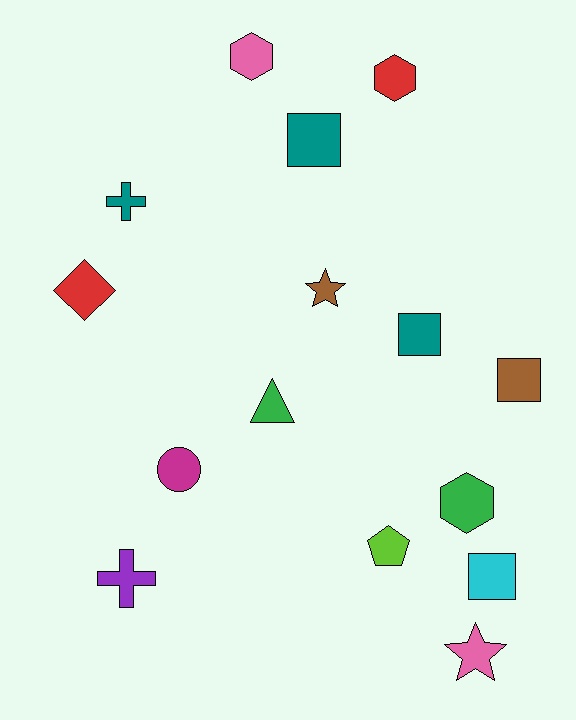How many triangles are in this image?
There is 1 triangle.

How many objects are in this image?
There are 15 objects.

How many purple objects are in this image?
There is 1 purple object.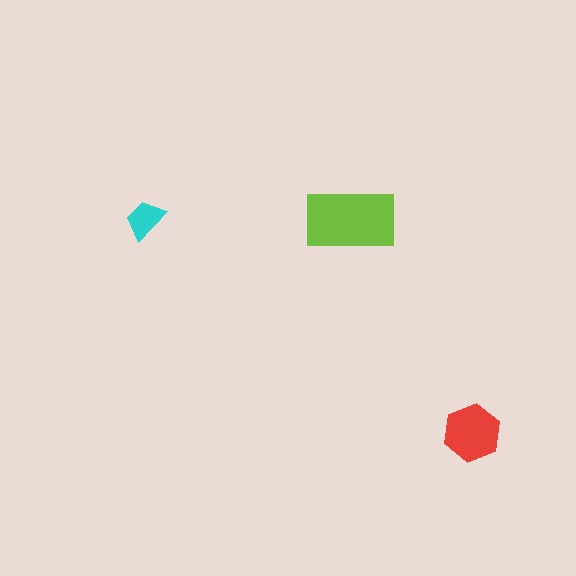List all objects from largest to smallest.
The lime rectangle, the red hexagon, the cyan trapezoid.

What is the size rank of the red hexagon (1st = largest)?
2nd.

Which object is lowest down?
The red hexagon is bottommost.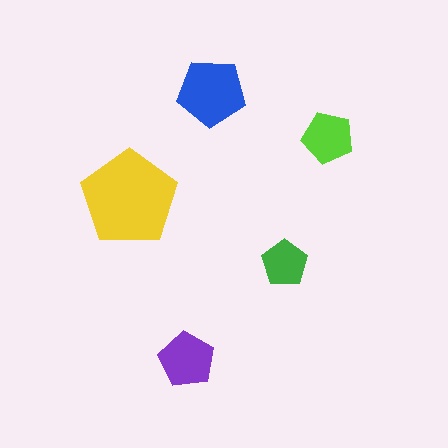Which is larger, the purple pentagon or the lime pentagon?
The purple one.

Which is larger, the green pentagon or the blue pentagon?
The blue one.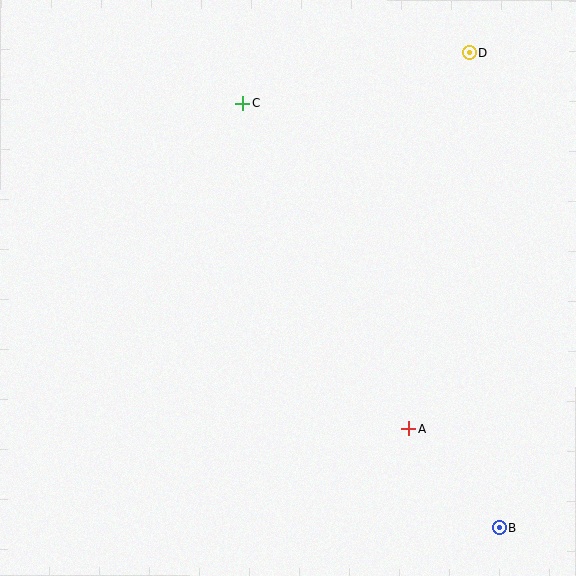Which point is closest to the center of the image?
Point A at (409, 429) is closest to the center.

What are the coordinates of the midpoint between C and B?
The midpoint between C and B is at (371, 316).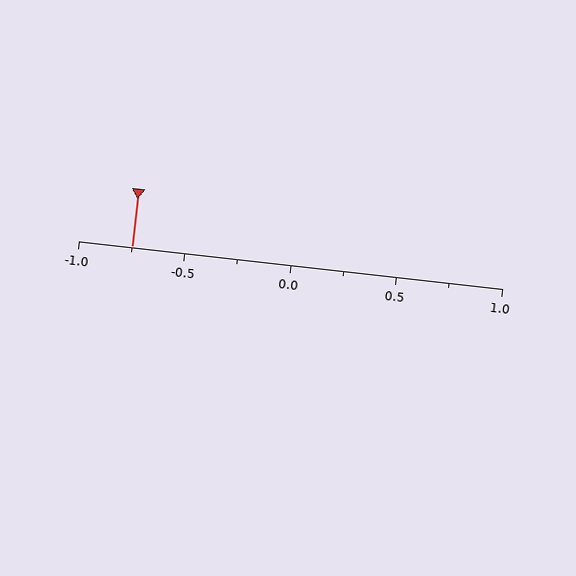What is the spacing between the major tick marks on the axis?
The major ticks are spaced 0.5 apart.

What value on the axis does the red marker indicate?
The marker indicates approximately -0.75.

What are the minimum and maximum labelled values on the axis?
The axis runs from -1.0 to 1.0.